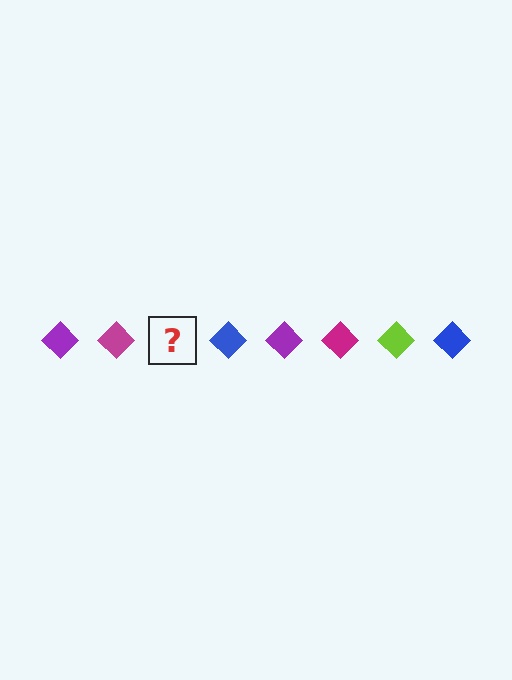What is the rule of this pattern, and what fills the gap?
The rule is that the pattern cycles through purple, magenta, lime, blue diamonds. The gap should be filled with a lime diamond.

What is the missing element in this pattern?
The missing element is a lime diamond.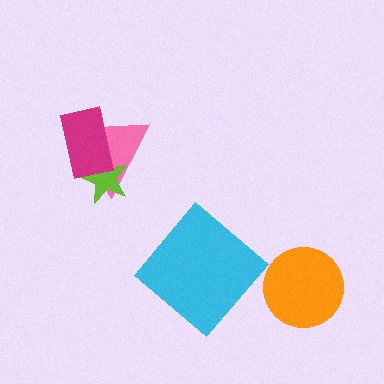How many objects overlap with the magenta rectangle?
2 objects overlap with the magenta rectangle.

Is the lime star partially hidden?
Yes, it is partially covered by another shape.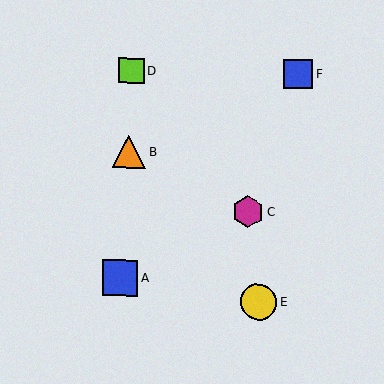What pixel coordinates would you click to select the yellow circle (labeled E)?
Click at (259, 302) to select the yellow circle E.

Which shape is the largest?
The yellow circle (labeled E) is the largest.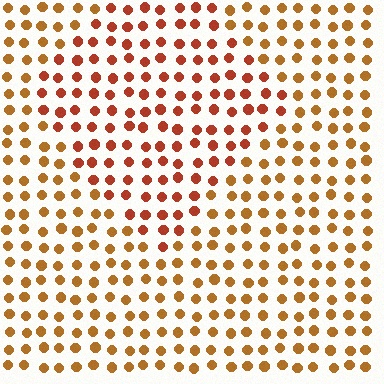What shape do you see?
I see a diamond.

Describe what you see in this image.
The image is filled with small brown elements in a uniform arrangement. A diamond-shaped region is visible where the elements are tinted to a slightly different hue, forming a subtle color boundary.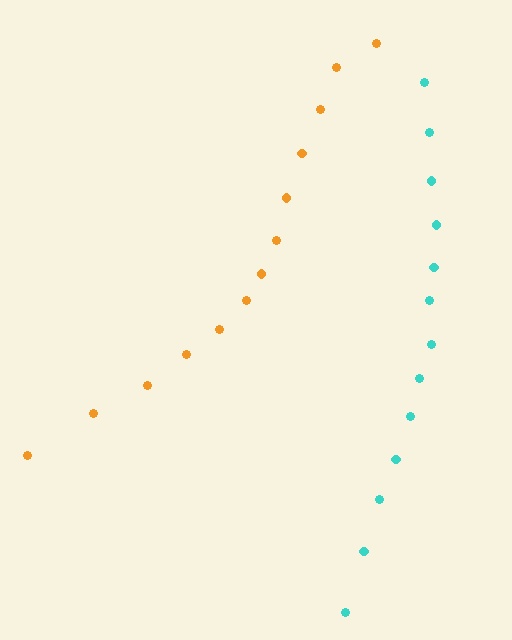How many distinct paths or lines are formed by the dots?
There are 2 distinct paths.